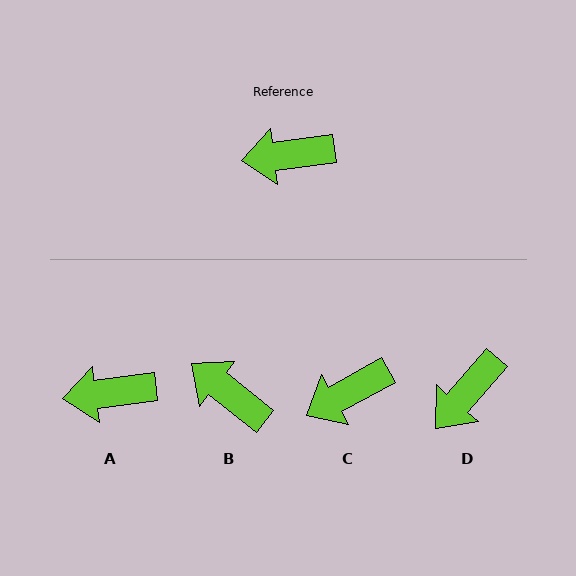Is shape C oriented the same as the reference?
No, it is off by about 22 degrees.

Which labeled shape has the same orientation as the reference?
A.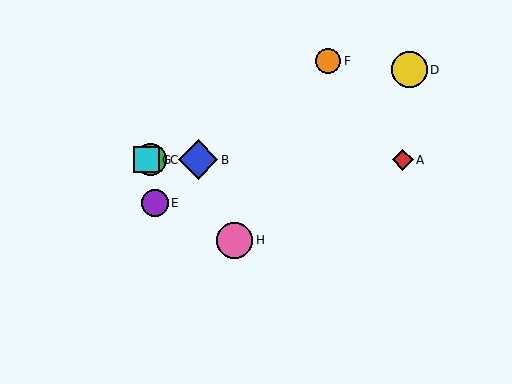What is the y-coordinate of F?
Object F is at y≈61.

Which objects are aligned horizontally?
Objects A, B, C, G are aligned horizontally.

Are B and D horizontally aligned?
No, B is at y≈160 and D is at y≈70.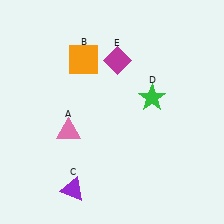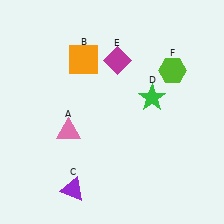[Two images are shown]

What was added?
A lime hexagon (F) was added in Image 2.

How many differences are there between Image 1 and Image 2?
There is 1 difference between the two images.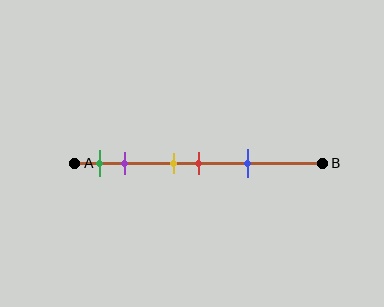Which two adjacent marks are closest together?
The yellow and red marks are the closest adjacent pair.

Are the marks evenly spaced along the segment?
No, the marks are not evenly spaced.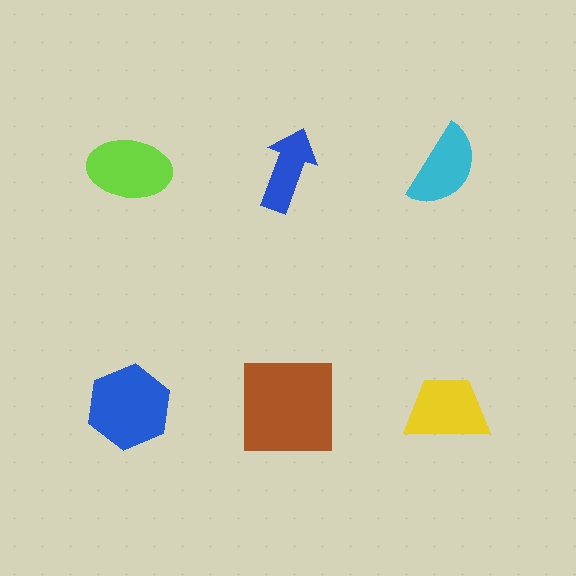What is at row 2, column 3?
A yellow trapezoid.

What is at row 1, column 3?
A cyan semicircle.